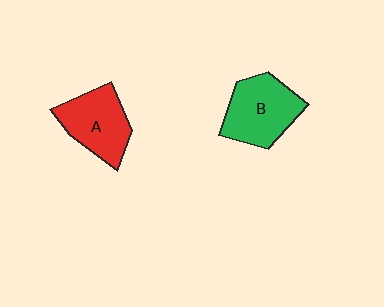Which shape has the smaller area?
Shape A (red).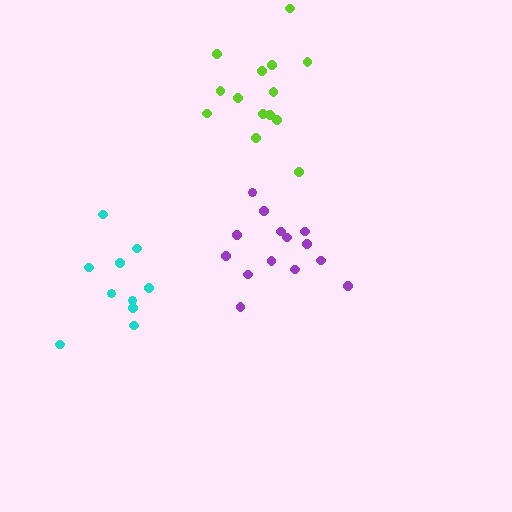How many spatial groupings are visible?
There are 3 spatial groupings.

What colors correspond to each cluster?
The clusters are colored: purple, cyan, lime.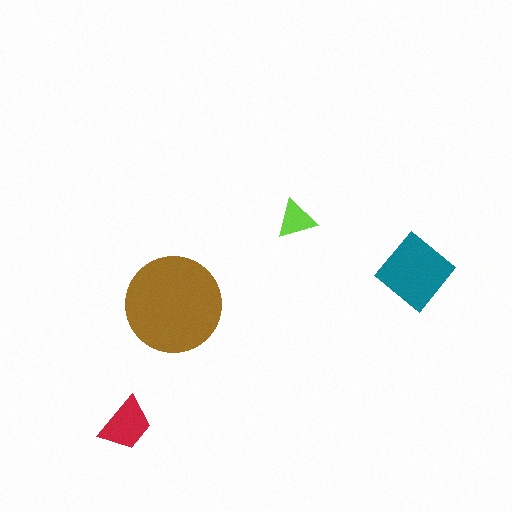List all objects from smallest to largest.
The lime triangle, the red trapezoid, the teal diamond, the brown circle.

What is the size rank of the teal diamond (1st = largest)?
2nd.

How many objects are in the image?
There are 4 objects in the image.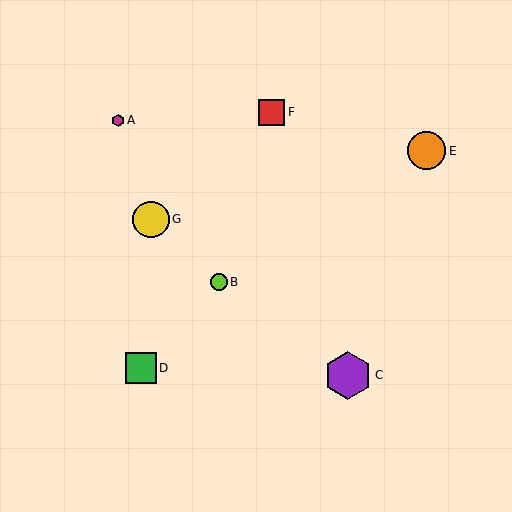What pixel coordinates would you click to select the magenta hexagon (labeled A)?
Click at (118, 120) to select the magenta hexagon A.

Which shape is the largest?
The purple hexagon (labeled C) is the largest.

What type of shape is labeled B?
Shape B is a lime circle.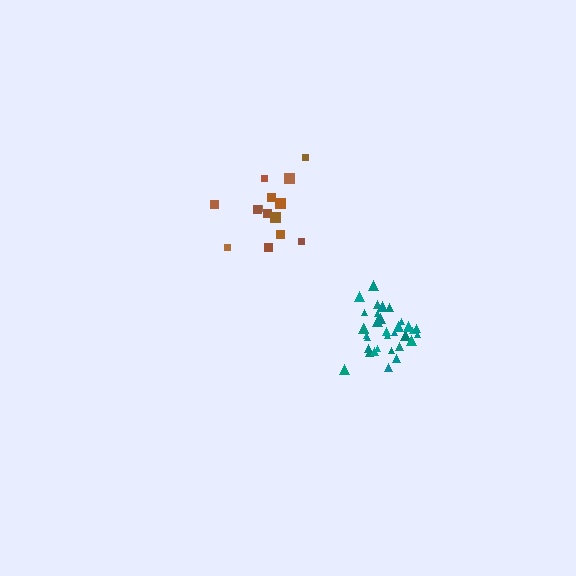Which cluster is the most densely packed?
Teal.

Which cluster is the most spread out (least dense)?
Brown.